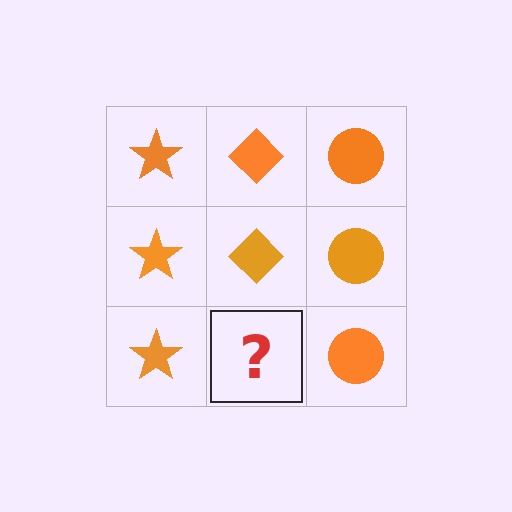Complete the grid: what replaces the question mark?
The question mark should be replaced with an orange diamond.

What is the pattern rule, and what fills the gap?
The rule is that each column has a consistent shape. The gap should be filled with an orange diamond.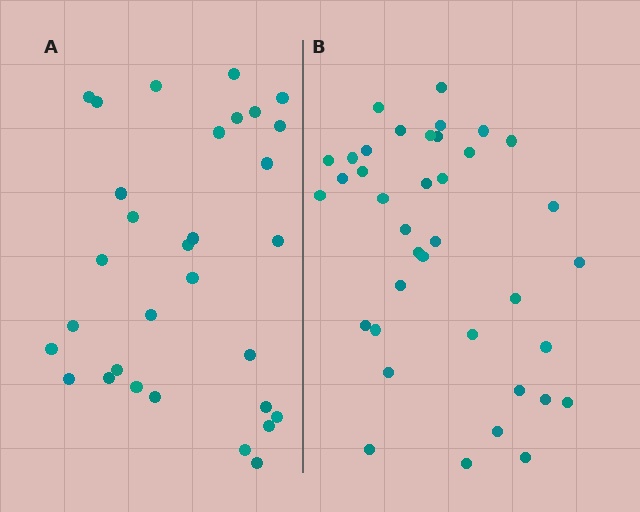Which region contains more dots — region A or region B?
Region B (the right region) has more dots.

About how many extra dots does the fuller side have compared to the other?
Region B has roughly 8 or so more dots than region A.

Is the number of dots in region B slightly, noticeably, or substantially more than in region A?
Region B has only slightly more — the two regions are fairly close. The ratio is roughly 1.2 to 1.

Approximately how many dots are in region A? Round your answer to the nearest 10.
About 30 dots. (The exact count is 31, which rounds to 30.)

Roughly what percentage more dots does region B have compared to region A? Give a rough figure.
About 25% more.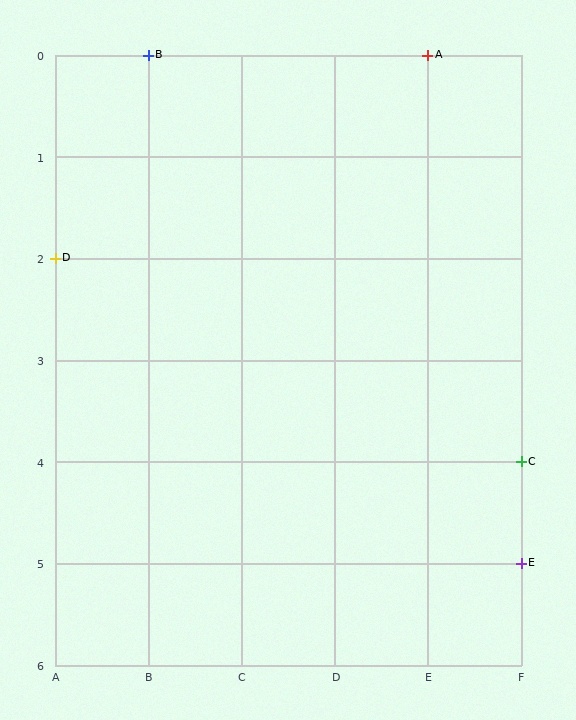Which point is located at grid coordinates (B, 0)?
Point B is at (B, 0).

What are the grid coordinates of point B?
Point B is at grid coordinates (B, 0).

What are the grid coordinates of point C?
Point C is at grid coordinates (F, 4).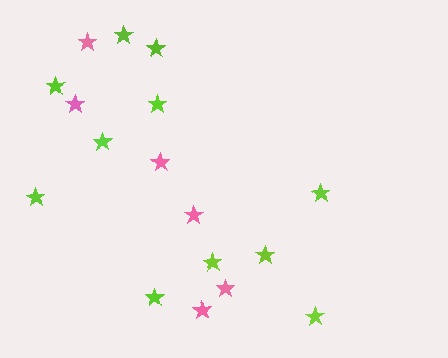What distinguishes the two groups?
There are 2 groups: one group of lime stars (11) and one group of pink stars (6).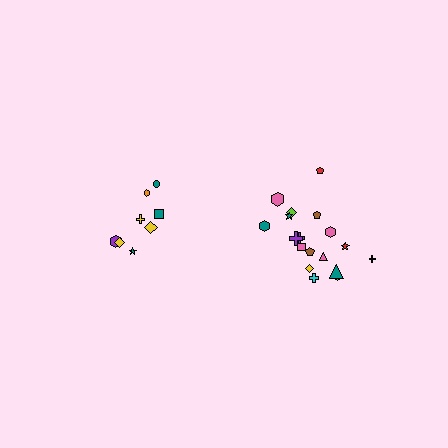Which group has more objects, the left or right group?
The right group.